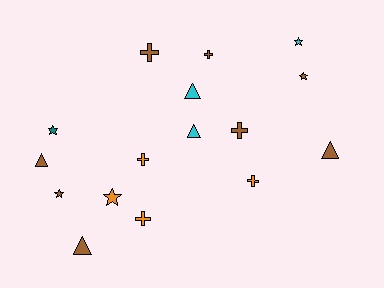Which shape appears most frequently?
Cross, with 6 objects.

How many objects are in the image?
There are 16 objects.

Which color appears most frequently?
Brown, with 8 objects.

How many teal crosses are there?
There are no teal crosses.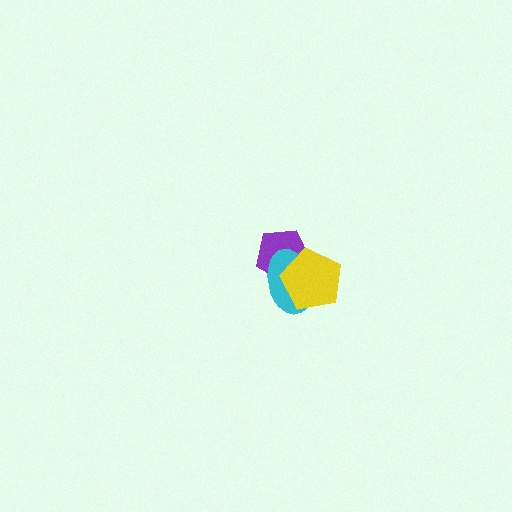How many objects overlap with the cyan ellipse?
2 objects overlap with the cyan ellipse.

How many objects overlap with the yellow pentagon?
2 objects overlap with the yellow pentagon.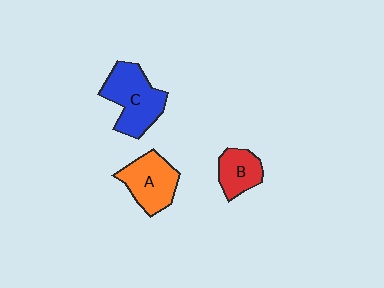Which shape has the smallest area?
Shape B (red).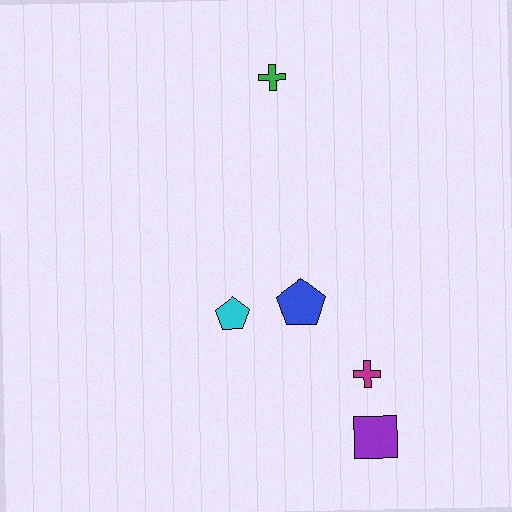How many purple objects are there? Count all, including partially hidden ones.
There is 1 purple object.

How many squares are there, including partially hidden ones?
There is 1 square.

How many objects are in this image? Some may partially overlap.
There are 5 objects.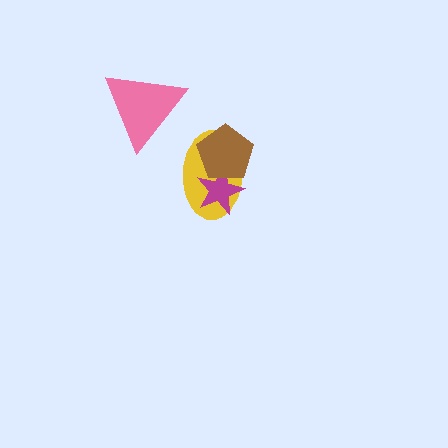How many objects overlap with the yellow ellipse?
2 objects overlap with the yellow ellipse.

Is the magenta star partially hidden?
Yes, it is partially covered by another shape.